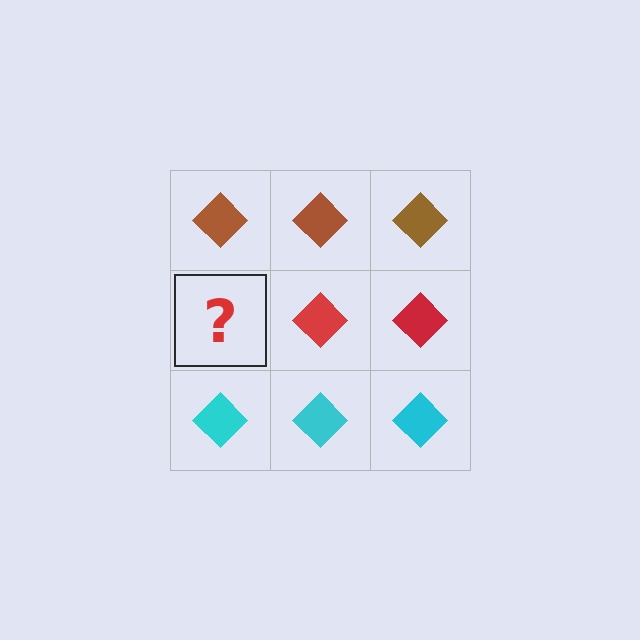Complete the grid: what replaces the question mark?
The question mark should be replaced with a red diamond.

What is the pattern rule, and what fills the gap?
The rule is that each row has a consistent color. The gap should be filled with a red diamond.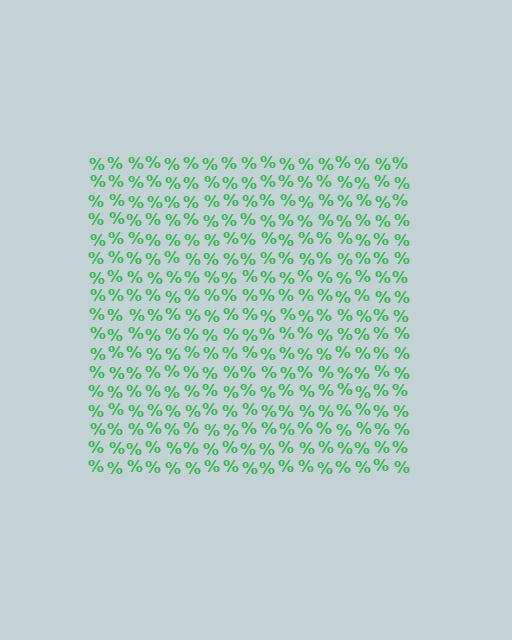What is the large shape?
The large shape is a square.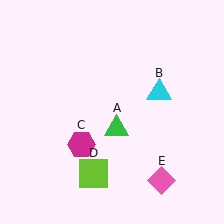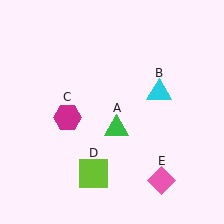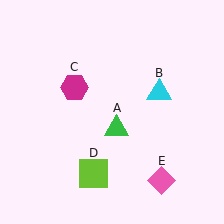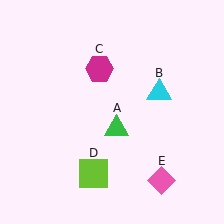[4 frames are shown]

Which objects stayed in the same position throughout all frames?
Green triangle (object A) and cyan triangle (object B) and lime square (object D) and pink diamond (object E) remained stationary.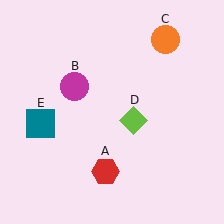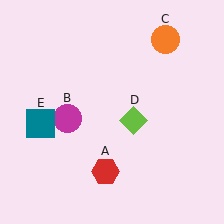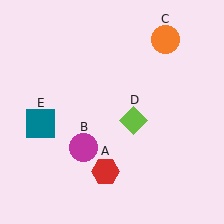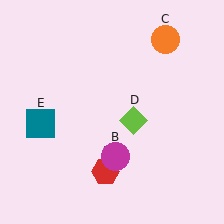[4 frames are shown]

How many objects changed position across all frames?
1 object changed position: magenta circle (object B).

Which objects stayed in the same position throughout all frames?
Red hexagon (object A) and orange circle (object C) and lime diamond (object D) and teal square (object E) remained stationary.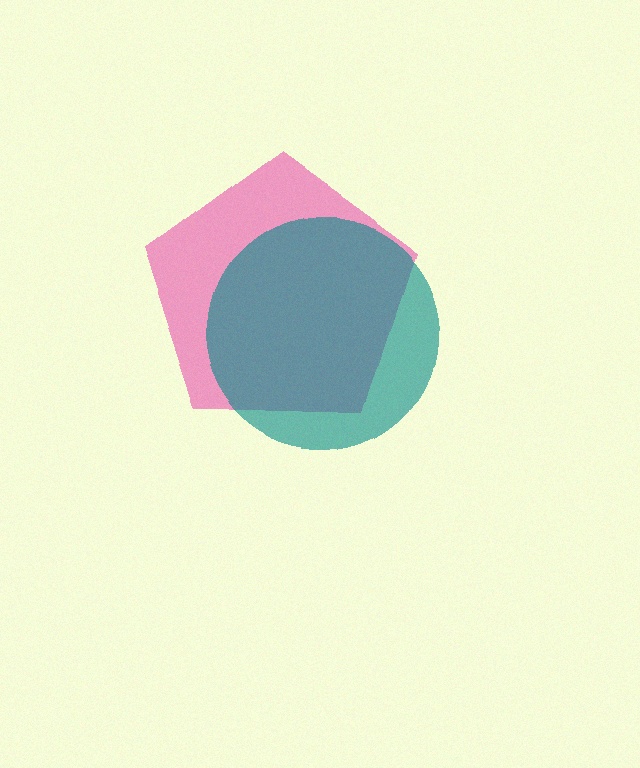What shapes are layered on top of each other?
The layered shapes are: a pink pentagon, a teal circle.